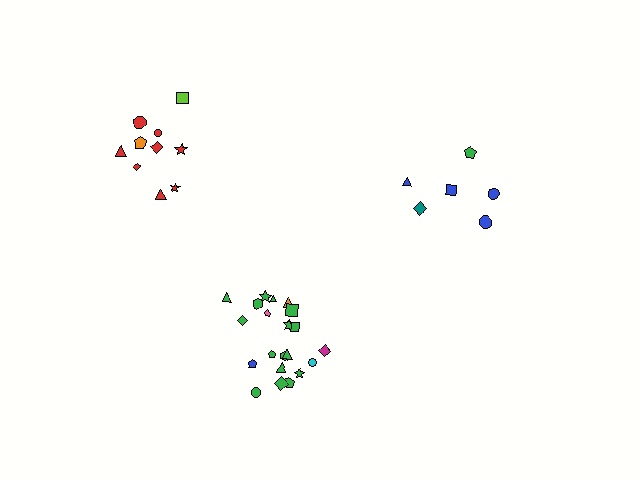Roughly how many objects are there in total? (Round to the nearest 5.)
Roughly 40 objects in total.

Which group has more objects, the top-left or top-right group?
The top-left group.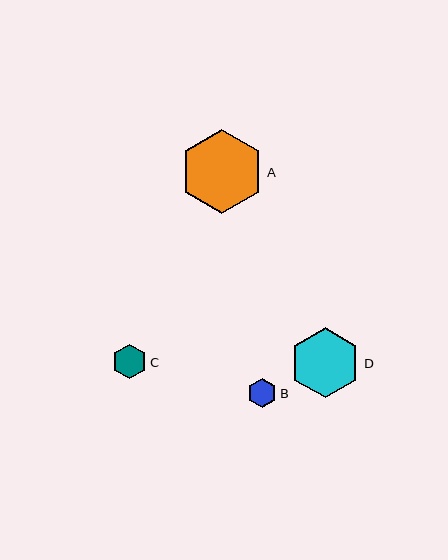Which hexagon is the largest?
Hexagon A is the largest with a size of approximately 84 pixels.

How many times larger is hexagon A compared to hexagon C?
Hexagon A is approximately 2.5 times the size of hexagon C.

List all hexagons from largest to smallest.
From largest to smallest: A, D, C, B.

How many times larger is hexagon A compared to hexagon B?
Hexagon A is approximately 2.9 times the size of hexagon B.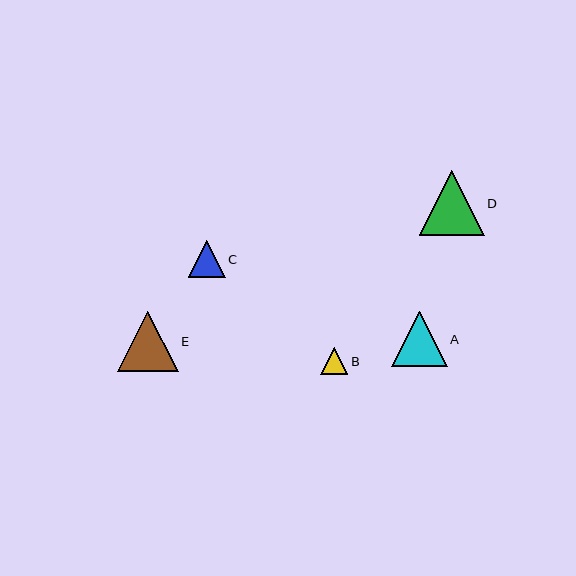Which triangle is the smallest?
Triangle B is the smallest with a size of approximately 27 pixels.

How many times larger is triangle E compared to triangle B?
Triangle E is approximately 2.2 times the size of triangle B.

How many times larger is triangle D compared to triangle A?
Triangle D is approximately 1.2 times the size of triangle A.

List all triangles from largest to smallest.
From largest to smallest: D, E, A, C, B.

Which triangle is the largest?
Triangle D is the largest with a size of approximately 65 pixels.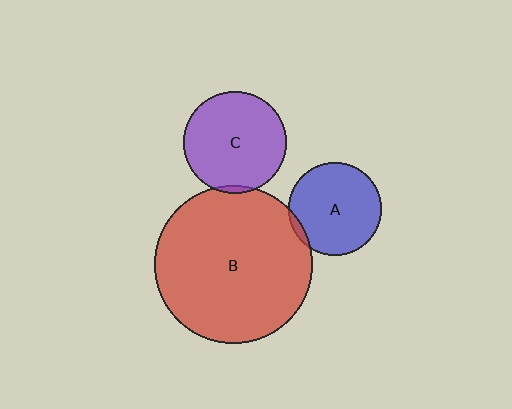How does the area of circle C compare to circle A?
Approximately 1.2 times.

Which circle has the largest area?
Circle B (red).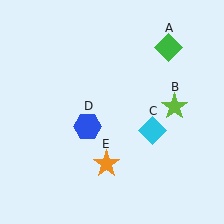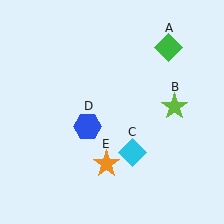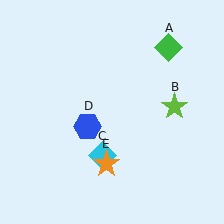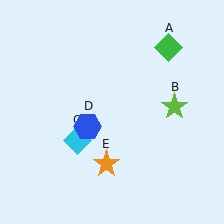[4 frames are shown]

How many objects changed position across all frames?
1 object changed position: cyan diamond (object C).